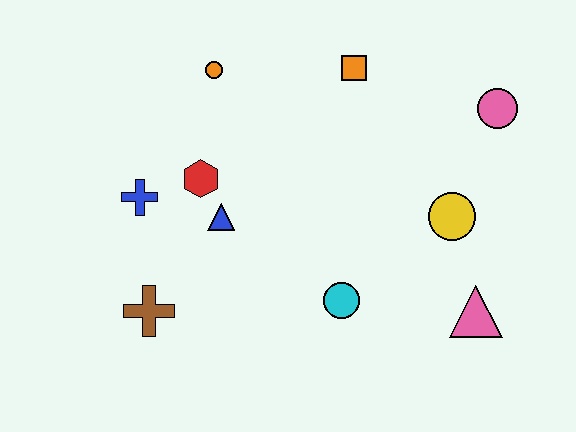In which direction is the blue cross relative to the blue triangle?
The blue cross is to the left of the blue triangle.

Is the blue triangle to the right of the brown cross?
Yes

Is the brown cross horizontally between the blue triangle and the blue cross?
Yes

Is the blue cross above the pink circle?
No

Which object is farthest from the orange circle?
The pink triangle is farthest from the orange circle.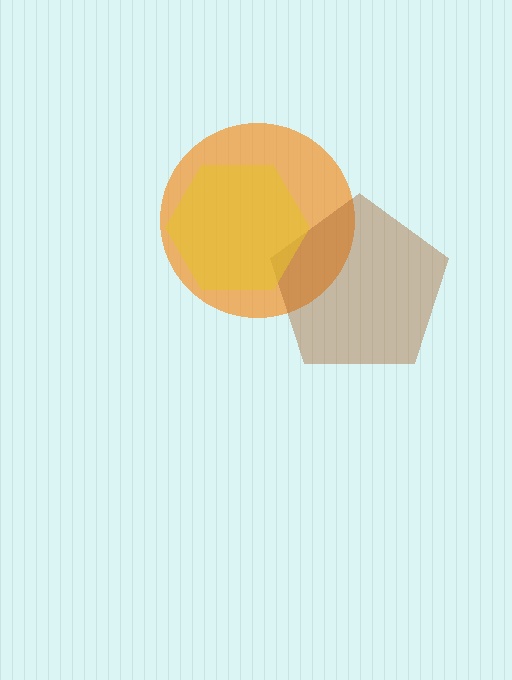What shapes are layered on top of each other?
The layered shapes are: an orange circle, a brown pentagon, a yellow hexagon.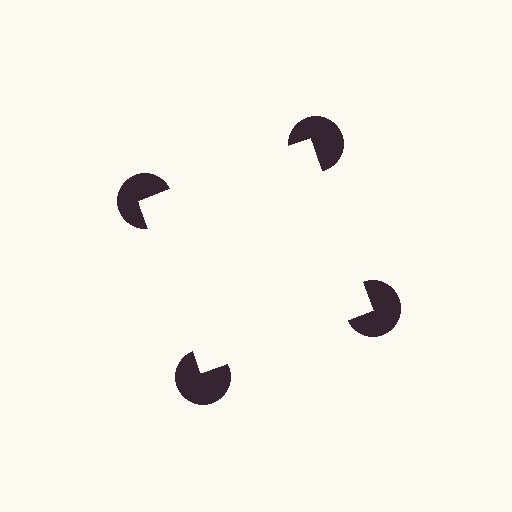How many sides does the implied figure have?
4 sides.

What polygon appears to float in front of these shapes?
An illusory square — its edges are inferred from the aligned wedge cuts in the pac-man discs, not physically drawn.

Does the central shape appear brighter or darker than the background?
It typically appears slightly brighter than the background, even though no actual brightness change is drawn.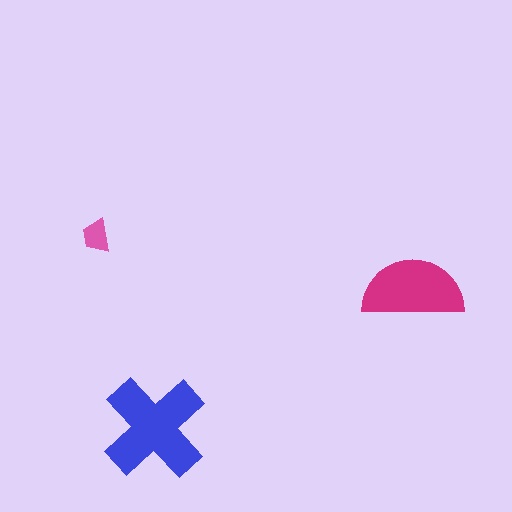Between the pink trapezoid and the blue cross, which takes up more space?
The blue cross.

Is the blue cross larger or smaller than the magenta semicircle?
Larger.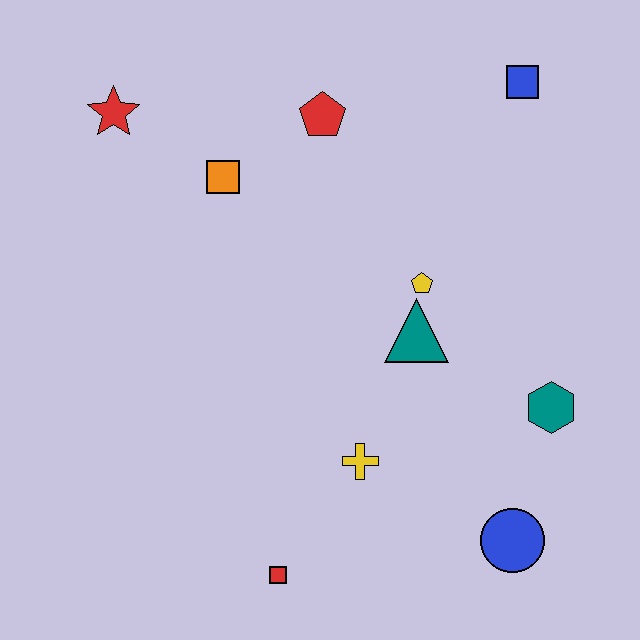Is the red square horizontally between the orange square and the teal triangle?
Yes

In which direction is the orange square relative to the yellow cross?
The orange square is above the yellow cross.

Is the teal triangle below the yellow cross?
No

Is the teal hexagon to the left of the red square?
No